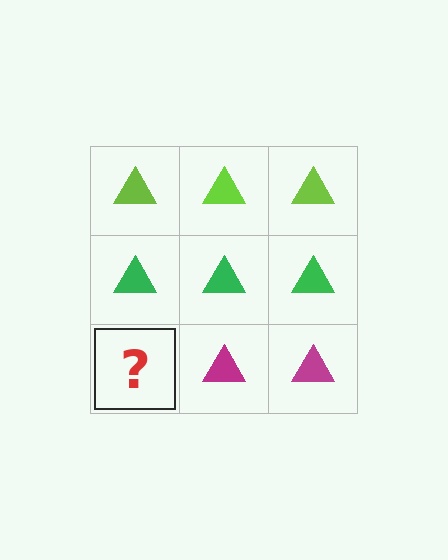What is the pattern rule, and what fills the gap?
The rule is that each row has a consistent color. The gap should be filled with a magenta triangle.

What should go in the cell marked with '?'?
The missing cell should contain a magenta triangle.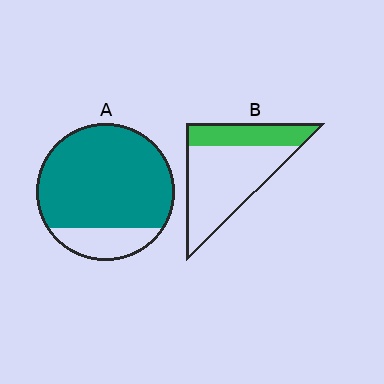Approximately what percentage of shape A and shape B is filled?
A is approximately 80% and B is approximately 30%.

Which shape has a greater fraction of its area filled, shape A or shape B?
Shape A.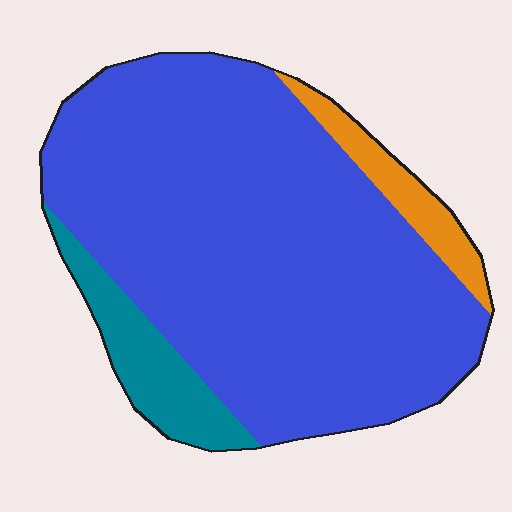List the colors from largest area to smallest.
From largest to smallest: blue, teal, orange.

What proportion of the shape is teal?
Teal covers roughly 10% of the shape.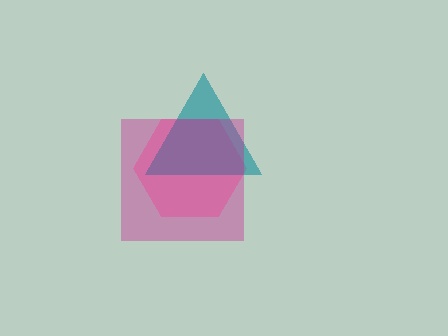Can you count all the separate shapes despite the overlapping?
Yes, there are 3 separate shapes.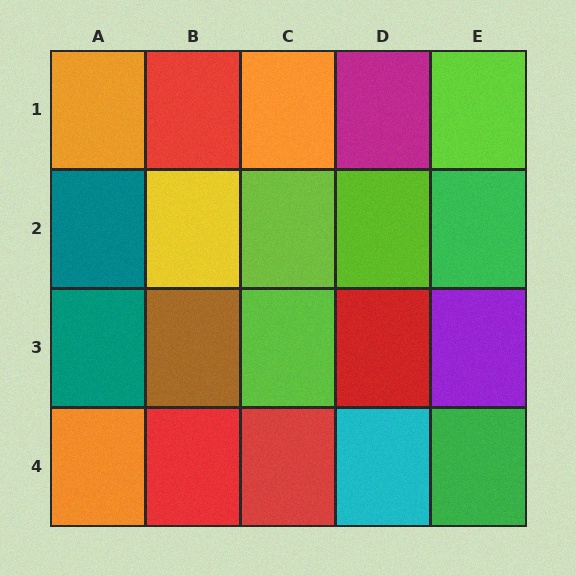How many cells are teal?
2 cells are teal.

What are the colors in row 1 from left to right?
Orange, red, orange, magenta, lime.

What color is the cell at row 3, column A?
Teal.